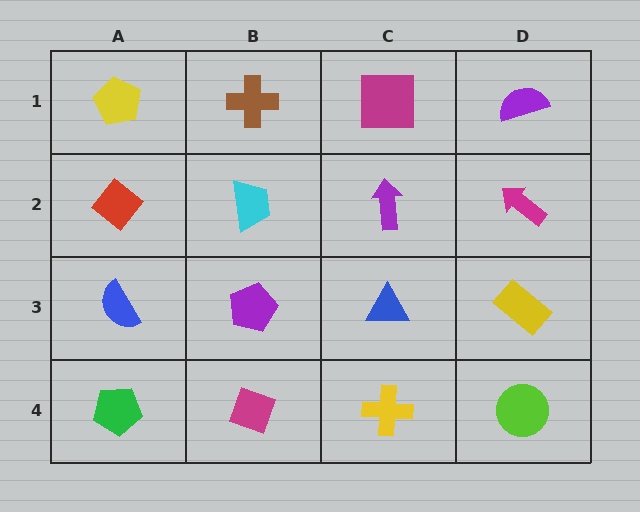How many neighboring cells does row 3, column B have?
4.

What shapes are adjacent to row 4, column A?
A blue semicircle (row 3, column A), a magenta diamond (row 4, column B).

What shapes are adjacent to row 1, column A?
A red diamond (row 2, column A), a brown cross (row 1, column B).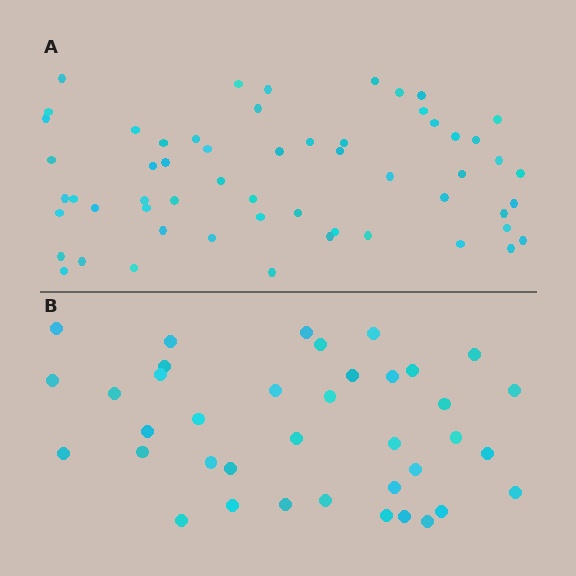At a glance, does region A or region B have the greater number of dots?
Region A (the top region) has more dots.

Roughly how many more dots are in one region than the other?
Region A has approximately 20 more dots than region B.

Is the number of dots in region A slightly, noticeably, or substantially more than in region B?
Region A has substantially more. The ratio is roughly 1.5 to 1.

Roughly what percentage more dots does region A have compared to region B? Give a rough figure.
About 50% more.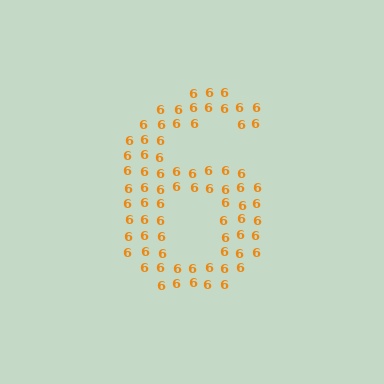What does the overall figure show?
The overall figure shows the digit 6.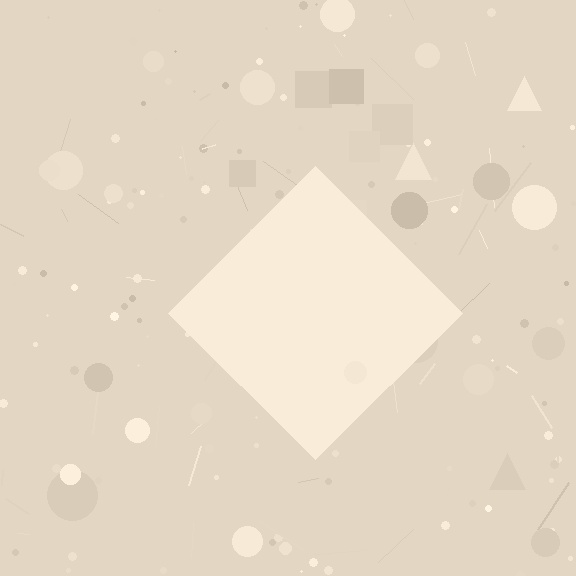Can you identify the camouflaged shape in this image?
The camouflaged shape is a diamond.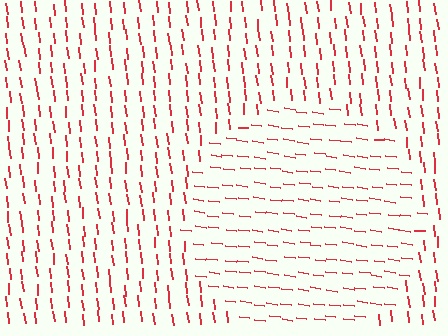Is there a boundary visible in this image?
Yes, there is a texture boundary formed by a change in line orientation.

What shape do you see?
I see a circle.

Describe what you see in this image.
The image is filled with small red line segments. A circle region in the image has lines oriented differently from the surrounding lines, creating a visible texture boundary.